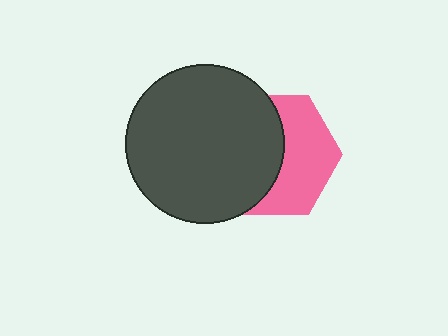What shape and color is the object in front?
The object in front is a dark gray circle.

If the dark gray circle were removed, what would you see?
You would see the complete pink hexagon.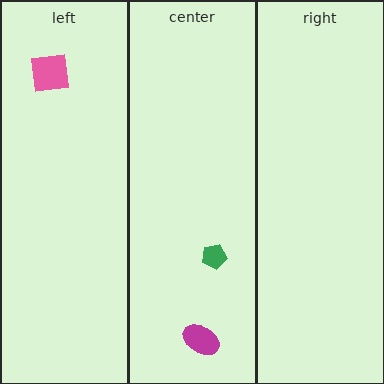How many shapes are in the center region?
2.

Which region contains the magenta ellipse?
The center region.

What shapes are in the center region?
The magenta ellipse, the green pentagon.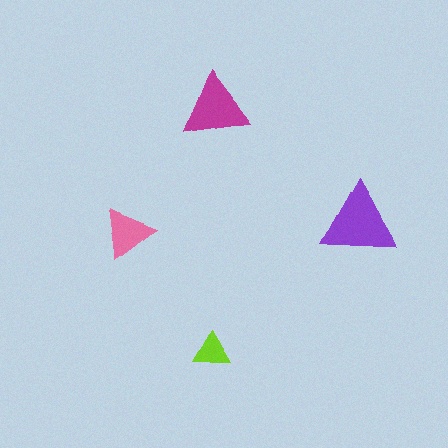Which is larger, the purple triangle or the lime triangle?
The purple one.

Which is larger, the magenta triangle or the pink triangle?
The magenta one.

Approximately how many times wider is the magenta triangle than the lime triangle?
About 2 times wider.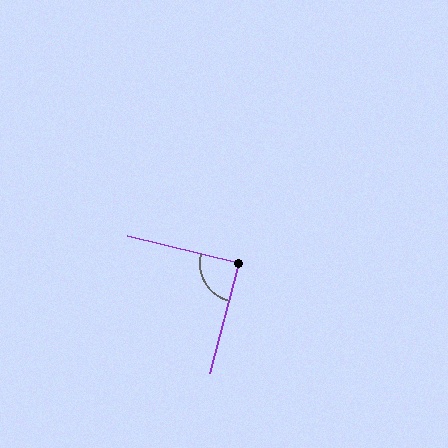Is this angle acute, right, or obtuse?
It is approximately a right angle.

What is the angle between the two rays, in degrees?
Approximately 89 degrees.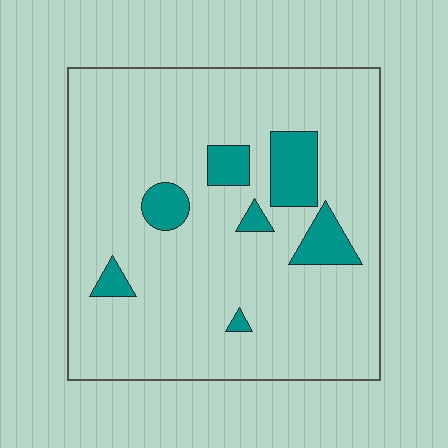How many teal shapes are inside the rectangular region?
7.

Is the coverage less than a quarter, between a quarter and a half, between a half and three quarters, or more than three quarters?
Less than a quarter.